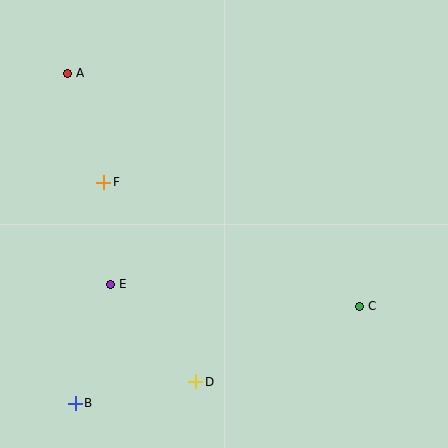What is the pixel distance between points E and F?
The distance between E and F is 102 pixels.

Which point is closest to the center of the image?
Point F at (104, 182) is closest to the center.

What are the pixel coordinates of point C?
Point C is at (359, 306).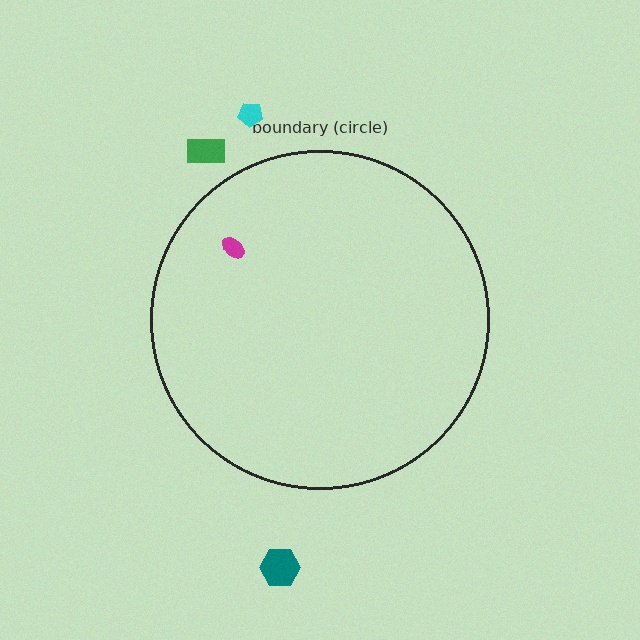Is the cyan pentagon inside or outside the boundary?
Outside.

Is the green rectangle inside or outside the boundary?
Outside.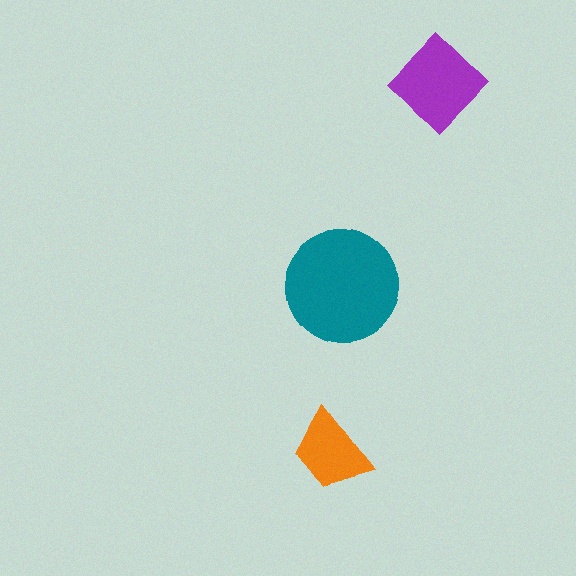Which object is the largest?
The teal circle.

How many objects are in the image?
There are 3 objects in the image.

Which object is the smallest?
The orange trapezoid.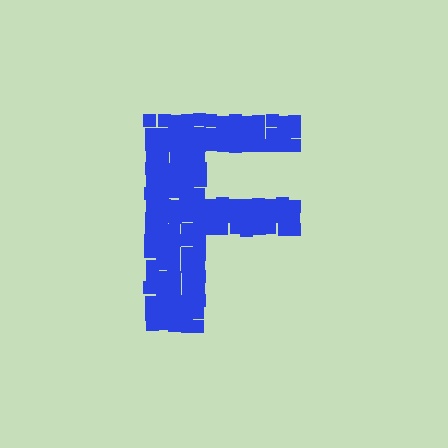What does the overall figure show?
The overall figure shows the letter F.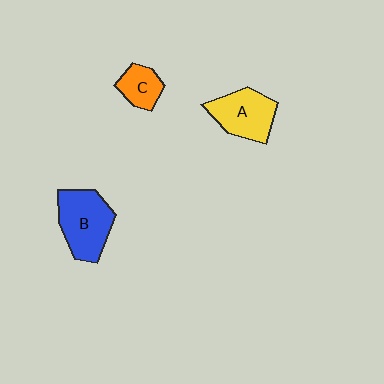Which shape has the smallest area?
Shape C (orange).